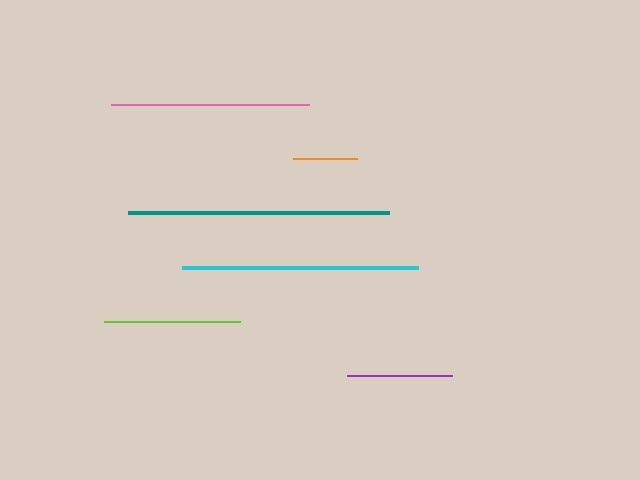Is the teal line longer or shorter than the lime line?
The teal line is longer than the lime line.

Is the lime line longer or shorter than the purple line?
The lime line is longer than the purple line.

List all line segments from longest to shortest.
From longest to shortest: teal, cyan, pink, lime, purple, orange.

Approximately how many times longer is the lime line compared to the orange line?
The lime line is approximately 2.1 times the length of the orange line.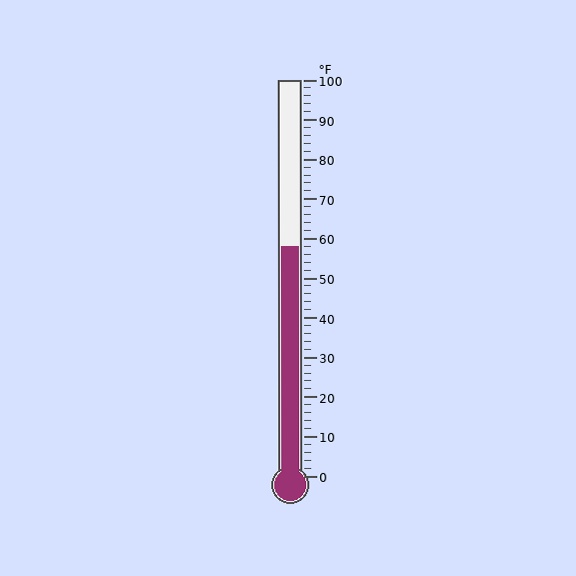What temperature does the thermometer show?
The thermometer shows approximately 58°F.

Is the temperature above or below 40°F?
The temperature is above 40°F.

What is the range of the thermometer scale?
The thermometer scale ranges from 0°F to 100°F.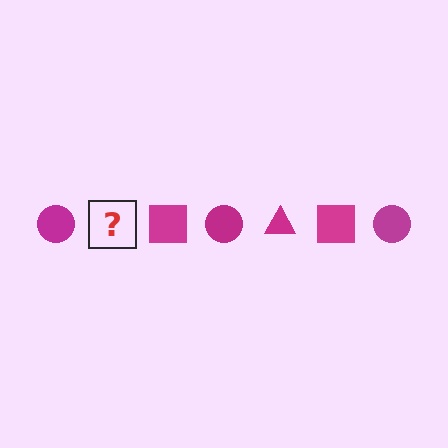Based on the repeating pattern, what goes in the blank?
The blank should be a magenta triangle.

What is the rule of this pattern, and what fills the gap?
The rule is that the pattern cycles through circle, triangle, square shapes in magenta. The gap should be filled with a magenta triangle.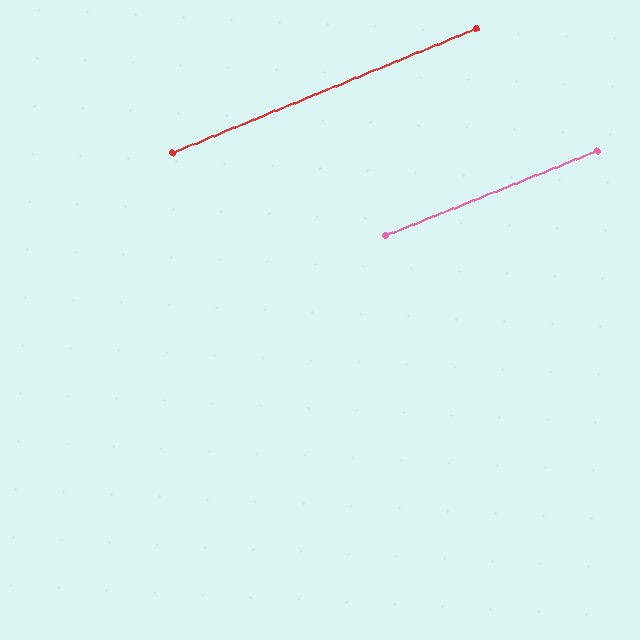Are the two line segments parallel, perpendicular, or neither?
Parallel — their directions differ by only 0.3°.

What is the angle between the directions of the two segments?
Approximately 0 degrees.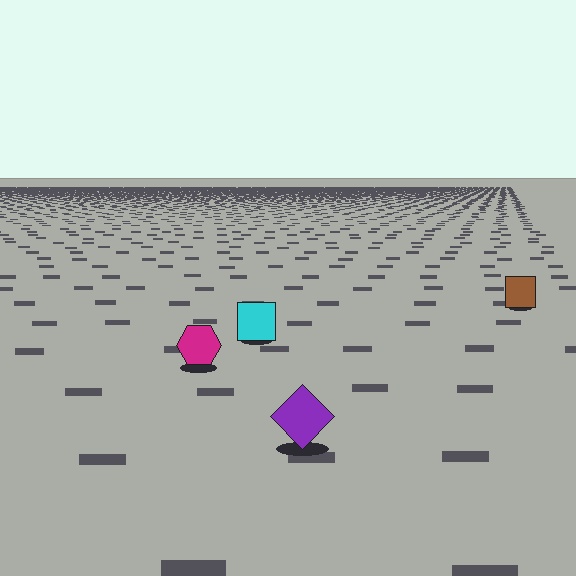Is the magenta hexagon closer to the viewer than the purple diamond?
No. The purple diamond is closer — you can tell from the texture gradient: the ground texture is coarser near it.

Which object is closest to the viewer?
The purple diamond is closest. The texture marks near it are larger and more spread out.